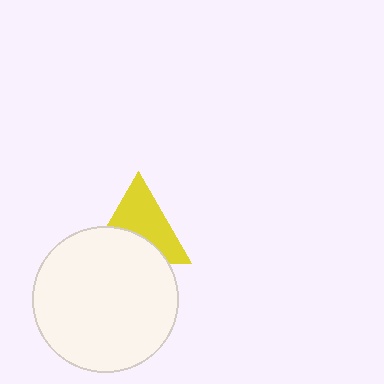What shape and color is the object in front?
The object in front is a white circle.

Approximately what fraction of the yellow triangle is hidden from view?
Roughly 41% of the yellow triangle is hidden behind the white circle.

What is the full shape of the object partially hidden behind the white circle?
The partially hidden object is a yellow triangle.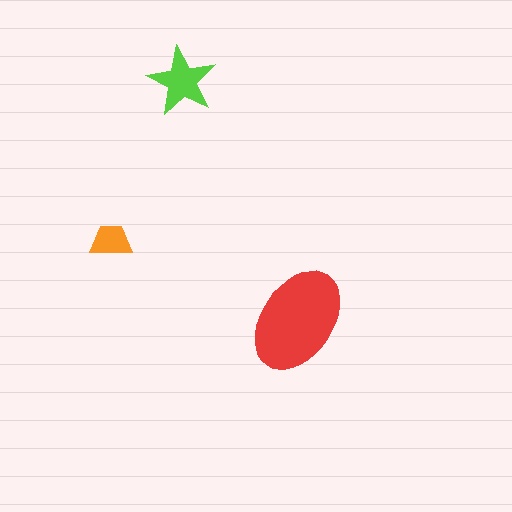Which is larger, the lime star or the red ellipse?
The red ellipse.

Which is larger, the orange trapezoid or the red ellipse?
The red ellipse.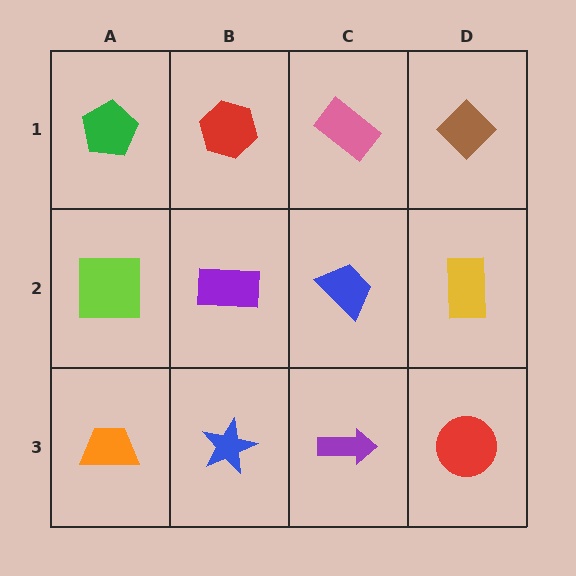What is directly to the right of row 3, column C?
A red circle.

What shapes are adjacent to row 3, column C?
A blue trapezoid (row 2, column C), a blue star (row 3, column B), a red circle (row 3, column D).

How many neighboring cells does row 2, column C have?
4.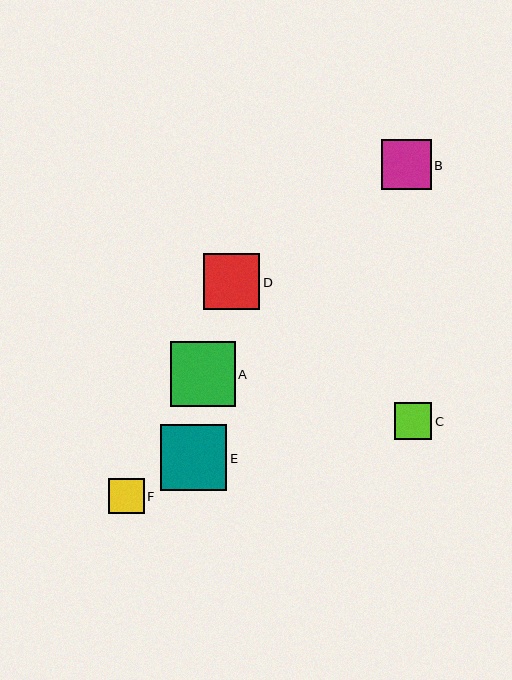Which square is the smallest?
Square F is the smallest with a size of approximately 35 pixels.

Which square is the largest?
Square E is the largest with a size of approximately 67 pixels.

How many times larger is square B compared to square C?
Square B is approximately 1.3 times the size of square C.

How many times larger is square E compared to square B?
Square E is approximately 1.3 times the size of square B.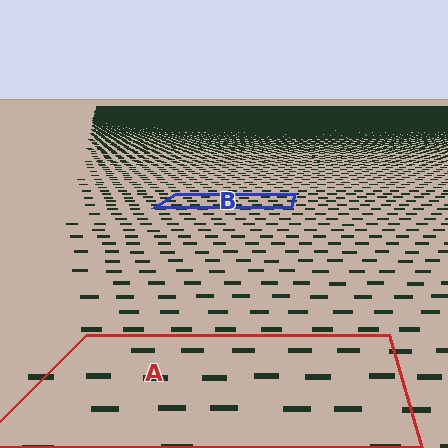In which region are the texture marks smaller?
The texture marks are smaller in region B, because it is farther away.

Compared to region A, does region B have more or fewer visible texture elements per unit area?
Region B has more texture elements per unit area — they are packed more densely because it is farther away.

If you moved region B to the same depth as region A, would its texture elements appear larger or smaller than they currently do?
They would appear larger. At a closer depth, the same texture elements are projected at a bigger on-screen size.